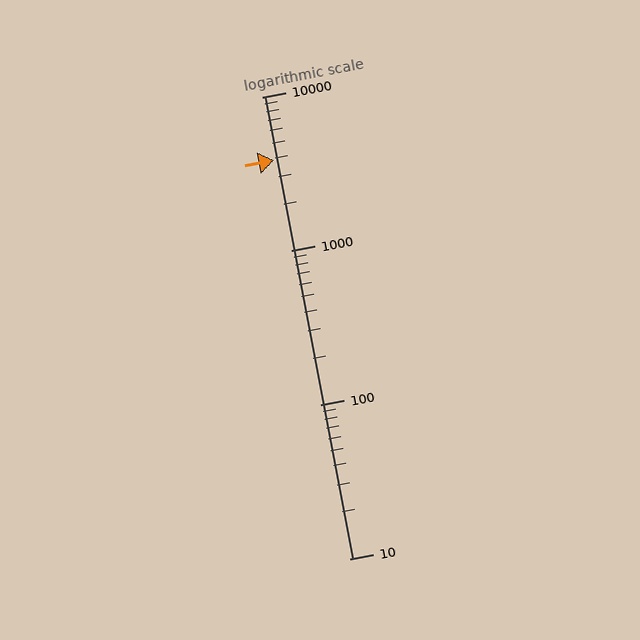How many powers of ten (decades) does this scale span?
The scale spans 3 decades, from 10 to 10000.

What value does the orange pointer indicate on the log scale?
The pointer indicates approximately 3900.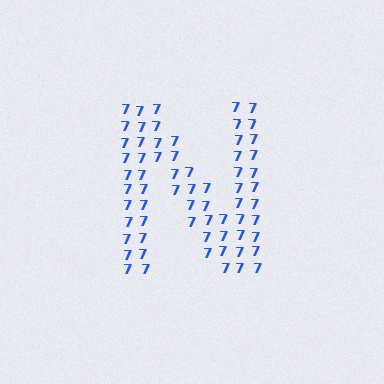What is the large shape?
The large shape is the letter N.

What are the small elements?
The small elements are digit 7's.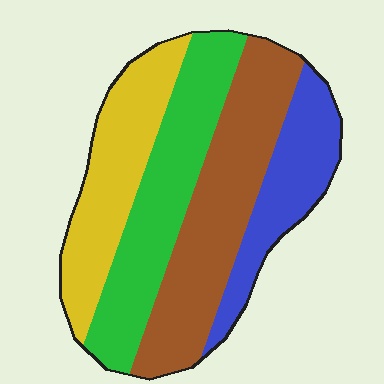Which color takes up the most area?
Brown, at roughly 30%.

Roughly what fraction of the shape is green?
Green takes up between a quarter and a half of the shape.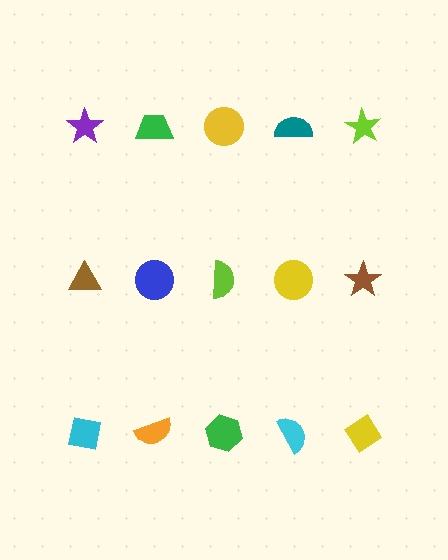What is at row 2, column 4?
A yellow circle.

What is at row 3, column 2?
An orange semicircle.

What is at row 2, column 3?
A lime semicircle.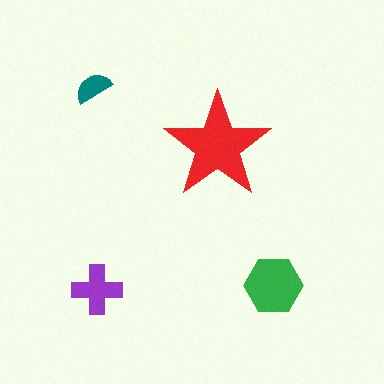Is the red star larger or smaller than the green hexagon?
Larger.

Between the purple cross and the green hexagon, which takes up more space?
The green hexagon.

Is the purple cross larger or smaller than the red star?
Smaller.